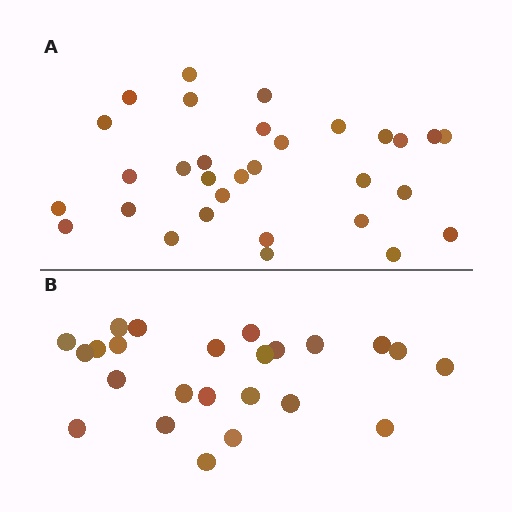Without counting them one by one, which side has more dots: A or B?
Region A (the top region) has more dots.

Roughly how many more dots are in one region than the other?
Region A has roughly 8 or so more dots than region B.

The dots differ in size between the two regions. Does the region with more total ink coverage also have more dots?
No. Region B has more total ink coverage because its dots are larger, but region A actually contains more individual dots. Total area can be misleading — the number of items is what matters here.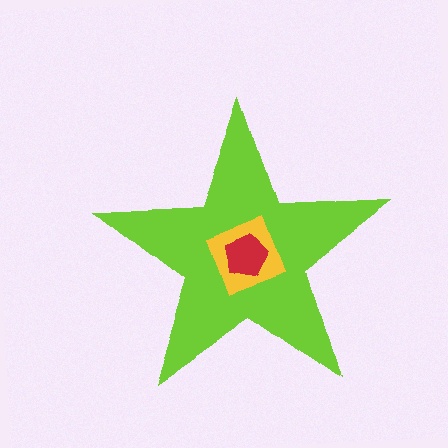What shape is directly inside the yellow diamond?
The red pentagon.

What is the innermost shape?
The red pentagon.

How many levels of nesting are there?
3.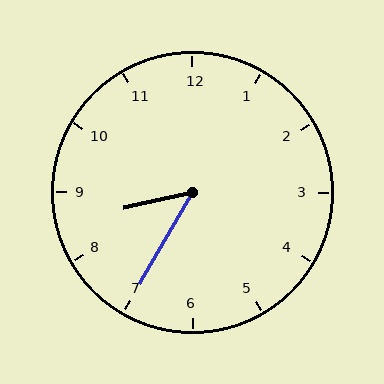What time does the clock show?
8:35.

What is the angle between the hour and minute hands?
Approximately 48 degrees.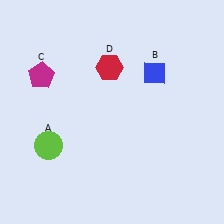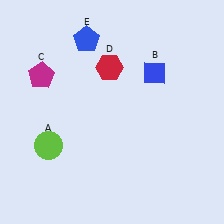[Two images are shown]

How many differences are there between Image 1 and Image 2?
There is 1 difference between the two images.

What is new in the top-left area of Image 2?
A blue pentagon (E) was added in the top-left area of Image 2.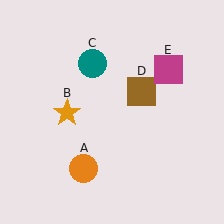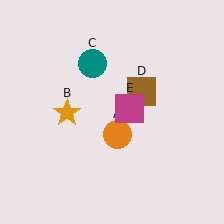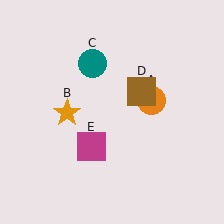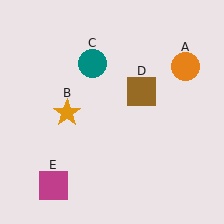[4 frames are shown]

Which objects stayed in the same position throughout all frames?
Orange star (object B) and teal circle (object C) and brown square (object D) remained stationary.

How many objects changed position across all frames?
2 objects changed position: orange circle (object A), magenta square (object E).